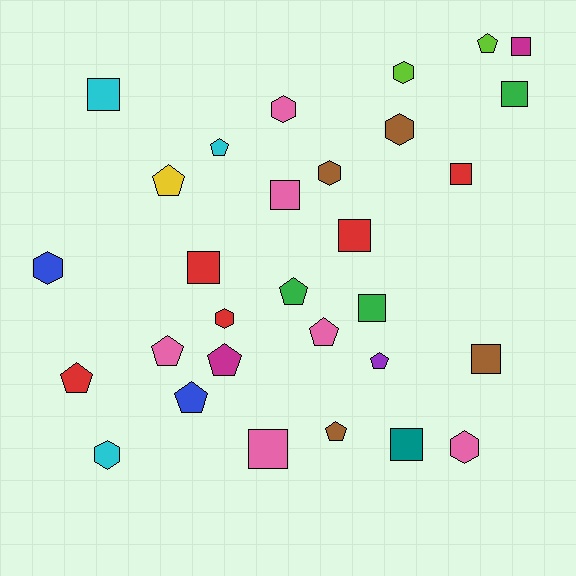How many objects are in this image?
There are 30 objects.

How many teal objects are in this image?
There is 1 teal object.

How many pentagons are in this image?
There are 11 pentagons.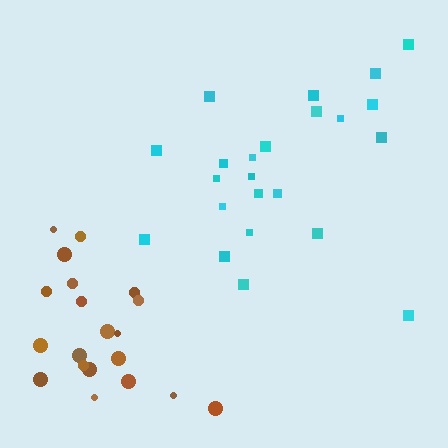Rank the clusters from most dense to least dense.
brown, cyan.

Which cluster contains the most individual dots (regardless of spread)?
Cyan (23).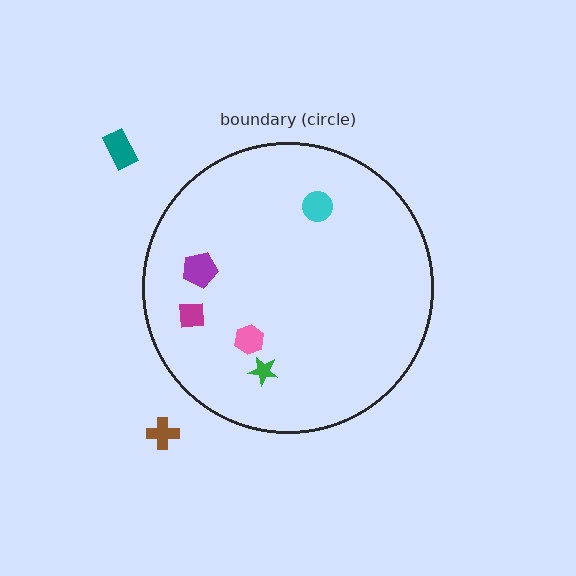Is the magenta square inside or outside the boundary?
Inside.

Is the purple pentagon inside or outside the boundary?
Inside.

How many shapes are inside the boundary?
5 inside, 2 outside.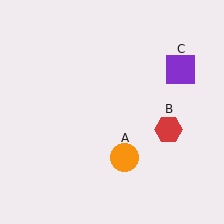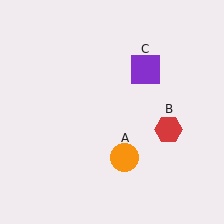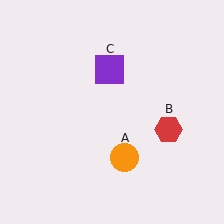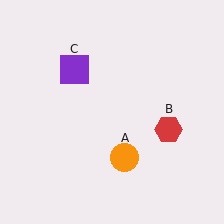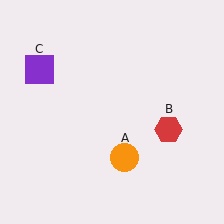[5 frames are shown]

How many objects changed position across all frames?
1 object changed position: purple square (object C).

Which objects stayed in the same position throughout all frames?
Orange circle (object A) and red hexagon (object B) remained stationary.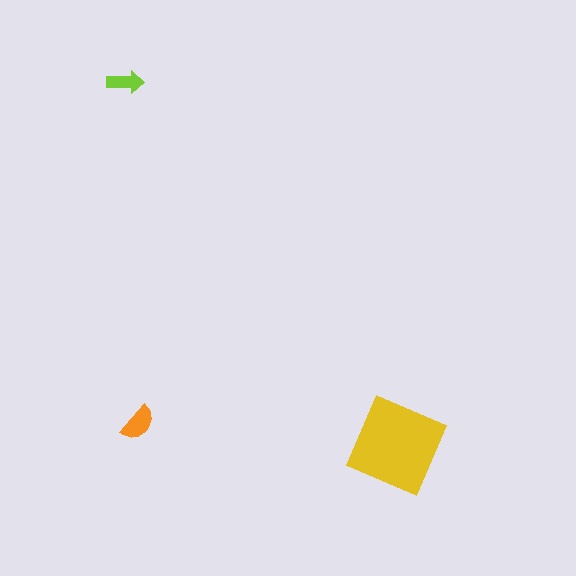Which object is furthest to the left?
The lime arrow is leftmost.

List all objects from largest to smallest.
The yellow diamond, the orange semicircle, the lime arrow.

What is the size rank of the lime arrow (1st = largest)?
3rd.